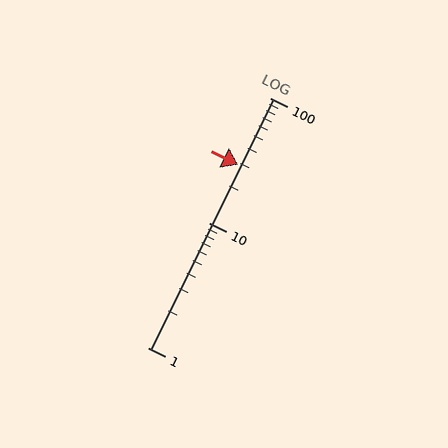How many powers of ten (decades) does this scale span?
The scale spans 2 decades, from 1 to 100.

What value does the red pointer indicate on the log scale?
The pointer indicates approximately 29.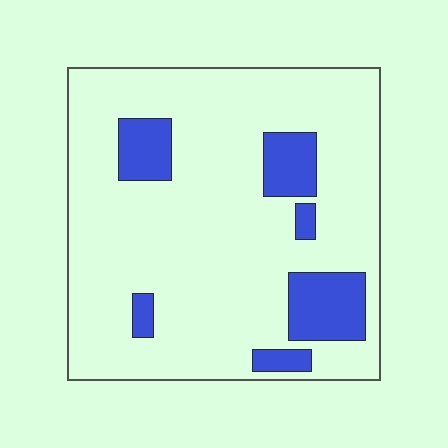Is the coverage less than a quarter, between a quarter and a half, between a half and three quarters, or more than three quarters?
Less than a quarter.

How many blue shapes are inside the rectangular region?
6.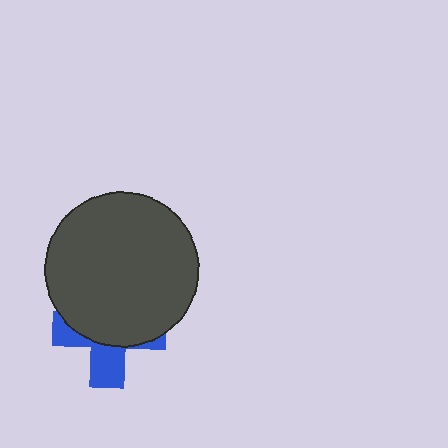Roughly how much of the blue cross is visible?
A small part of it is visible (roughly 37%).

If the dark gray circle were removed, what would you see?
You would see the complete blue cross.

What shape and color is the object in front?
The object in front is a dark gray circle.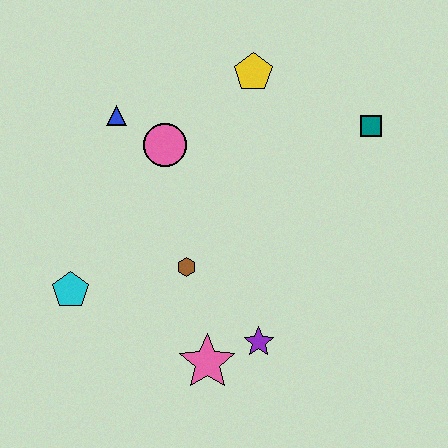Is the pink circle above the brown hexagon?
Yes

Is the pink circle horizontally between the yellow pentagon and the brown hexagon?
No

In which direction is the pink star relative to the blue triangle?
The pink star is below the blue triangle.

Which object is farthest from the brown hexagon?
The teal square is farthest from the brown hexagon.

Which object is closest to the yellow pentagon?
The pink circle is closest to the yellow pentagon.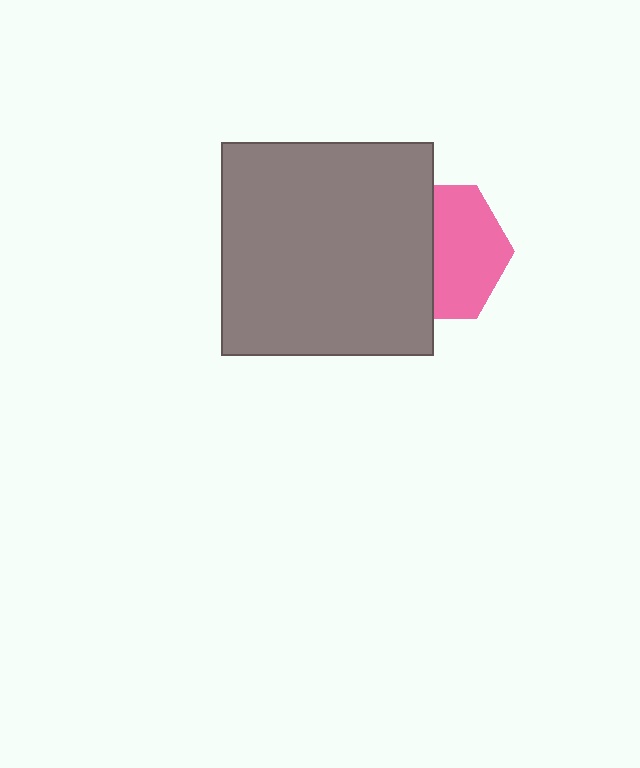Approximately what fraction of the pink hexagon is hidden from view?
Roughly 46% of the pink hexagon is hidden behind the gray square.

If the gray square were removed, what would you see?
You would see the complete pink hexagon.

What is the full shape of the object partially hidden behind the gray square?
The partially hidden object is a pink hexagon.